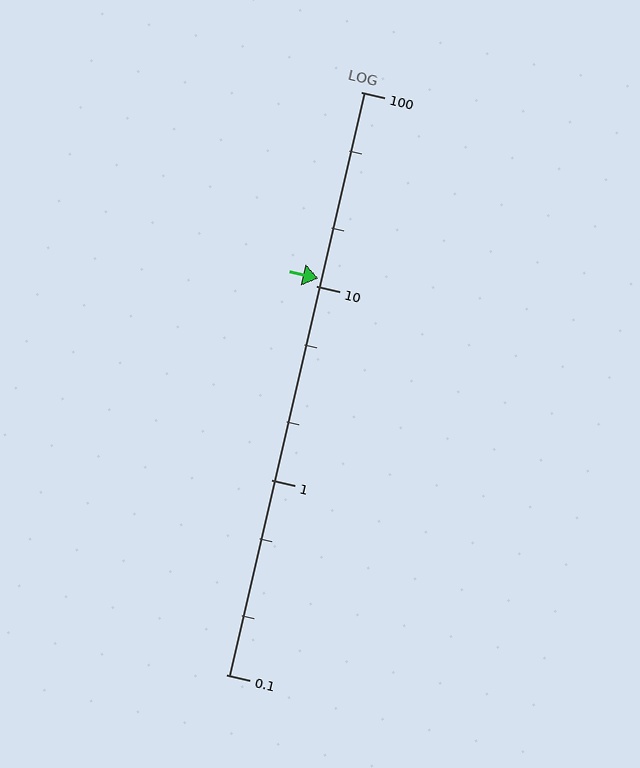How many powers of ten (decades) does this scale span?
The scale spans 3 decades, from 0.1 to 100.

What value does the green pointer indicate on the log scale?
The pointer indicates approximately 11.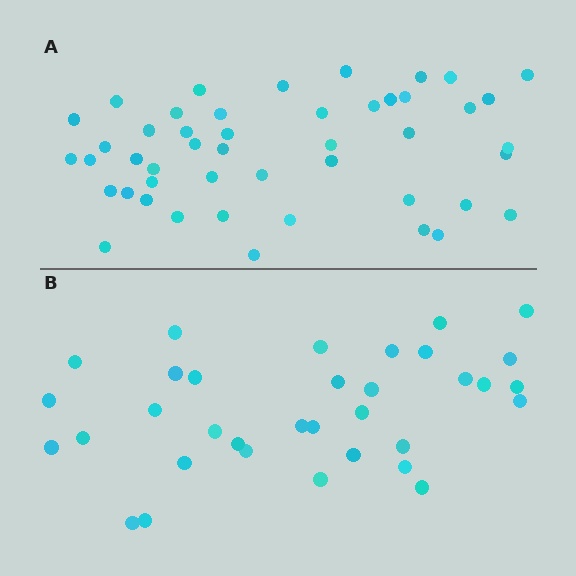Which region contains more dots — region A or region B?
Region A (the top region) has more dots.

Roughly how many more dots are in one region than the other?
Region A has approximately 15 more dots than region B.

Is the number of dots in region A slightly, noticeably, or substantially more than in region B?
Region A has noticeably more, but not dramatically so. The ratio is roughly 1.4 to 1.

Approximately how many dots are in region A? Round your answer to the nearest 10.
About 50 dots. (The exact count is 47, which rounds to 50.)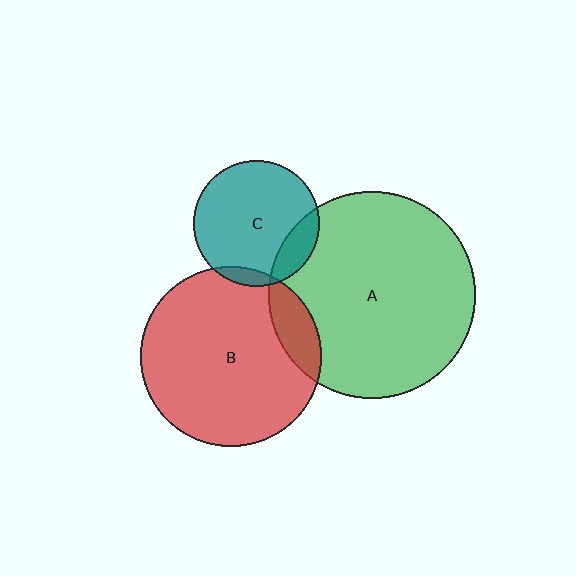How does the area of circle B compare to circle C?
Approximately 2.1 times.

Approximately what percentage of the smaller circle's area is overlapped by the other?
Approximately 10%.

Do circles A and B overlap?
Yes.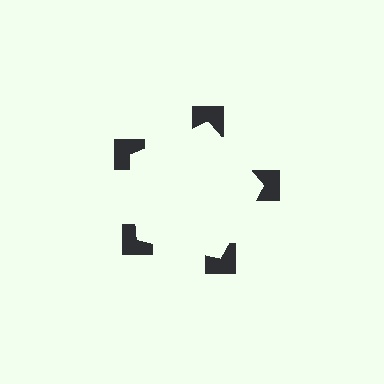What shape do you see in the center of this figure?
An illusory pentagon — its edges are inferred from the aligned wedge cuts in the notched squares, not physically drawn.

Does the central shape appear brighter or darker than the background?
It typically appears slightly brighter than the background, even though no actual brightness change is drawn.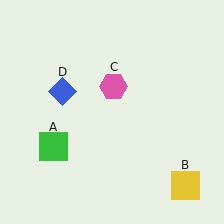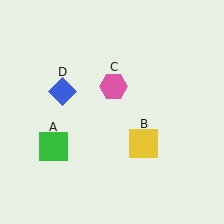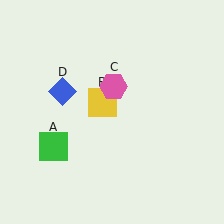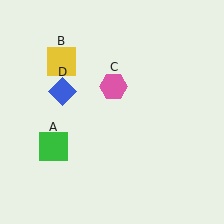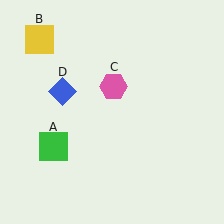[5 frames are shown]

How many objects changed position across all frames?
1 object changed position: yellow square (object B).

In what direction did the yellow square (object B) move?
The yellow square (object B) moved up and to the left.